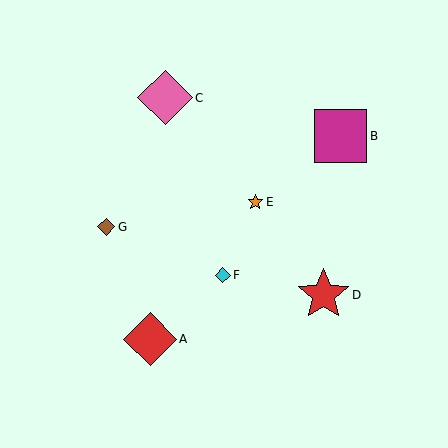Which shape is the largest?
The pink diamond (labeled C) is the largest.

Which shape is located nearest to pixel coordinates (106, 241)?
The brown diamond (labeled G) at (106, 227) is nearest to that location.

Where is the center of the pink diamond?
The center of the pink diamond is at (165, 98).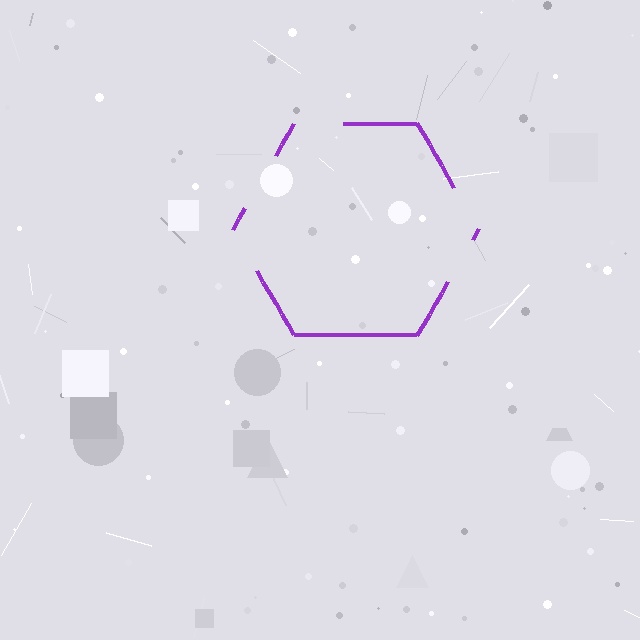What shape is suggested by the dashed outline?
The dashed outline suggests a hexagon.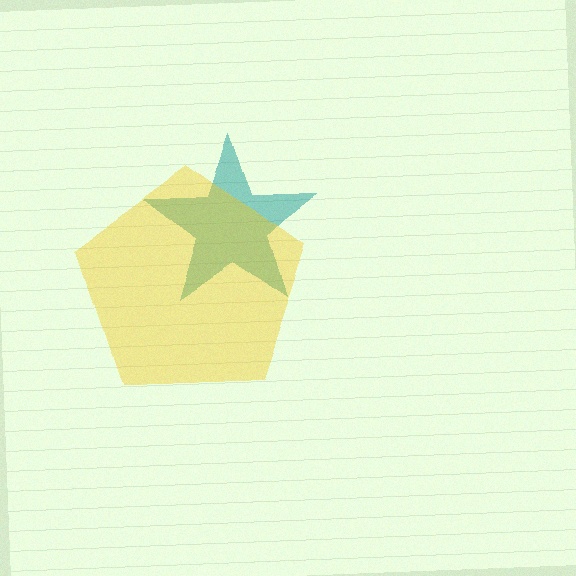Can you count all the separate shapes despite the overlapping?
Yes, there are 2 separate shapes.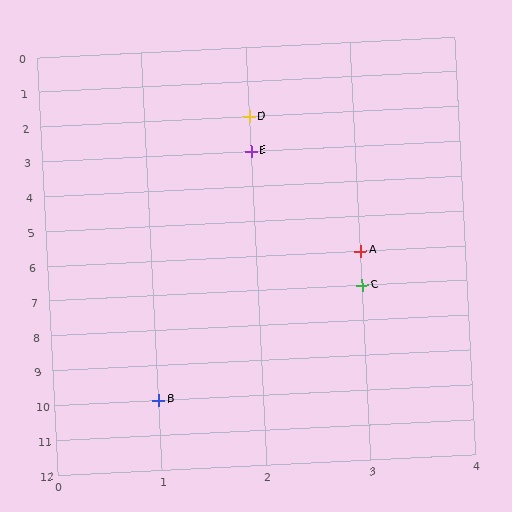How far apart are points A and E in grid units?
Points A and E are 1 column and 3 rows apart (about 3.2 grid units diagonally).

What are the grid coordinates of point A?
Point A is at grid coordinates (3, 6).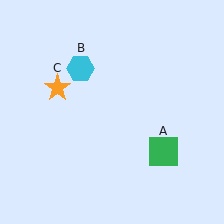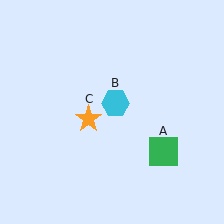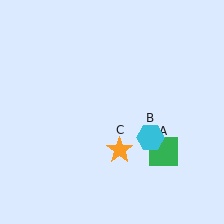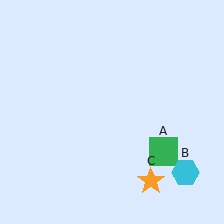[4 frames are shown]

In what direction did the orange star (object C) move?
The orange star (object C) moved down and to the right.